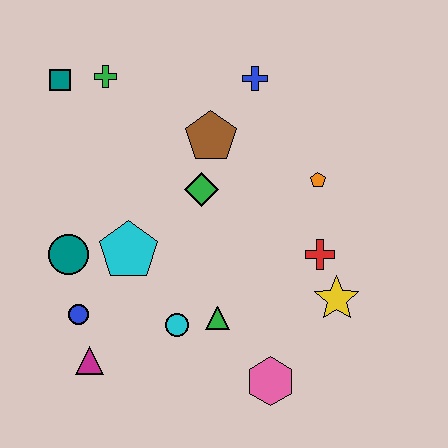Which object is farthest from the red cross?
The teal square is farthest from the red cross.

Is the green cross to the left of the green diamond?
Yes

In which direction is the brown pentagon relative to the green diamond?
The brown pentagon is above the green diamond.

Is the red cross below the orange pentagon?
Yes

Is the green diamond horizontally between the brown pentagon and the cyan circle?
Yes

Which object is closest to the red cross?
The yellow star is closest to the red cross.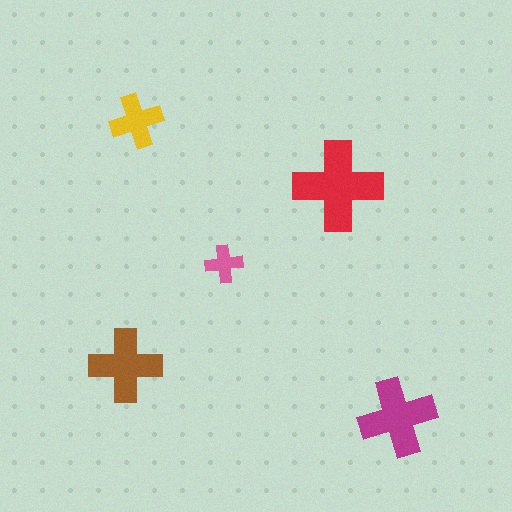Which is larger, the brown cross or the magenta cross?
The magenta one.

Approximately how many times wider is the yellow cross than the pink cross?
About 1.5 times wider.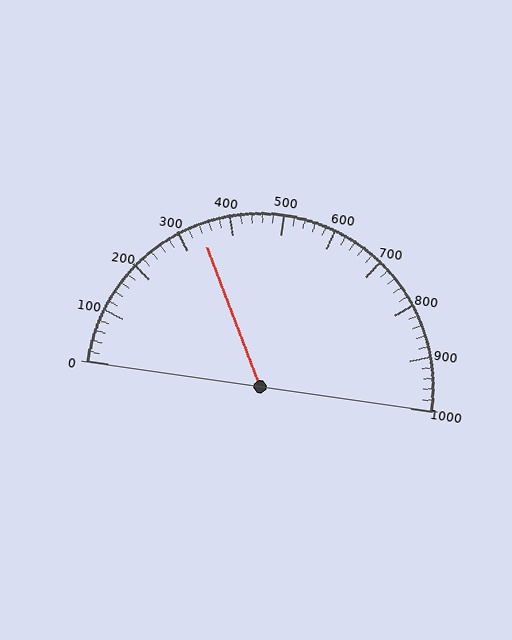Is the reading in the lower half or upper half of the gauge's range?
The reading is in the lower half of the range (0 to 1000).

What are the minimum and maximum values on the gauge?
The gauge ranges from 0 to 1000.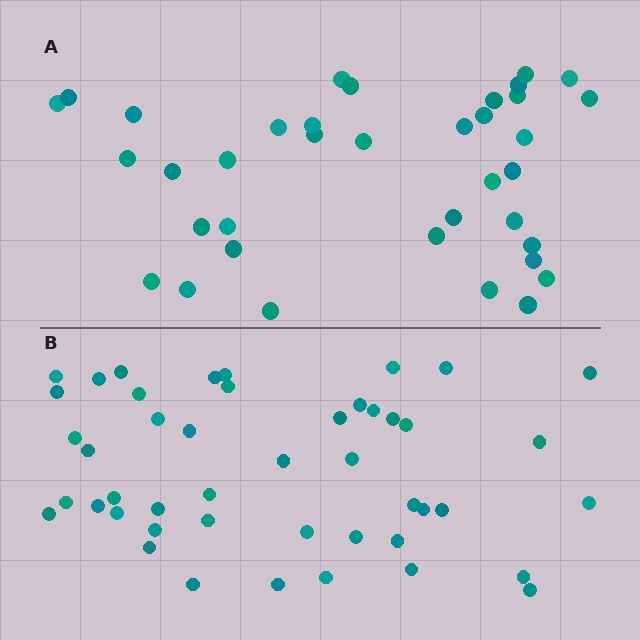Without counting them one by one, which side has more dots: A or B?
Region B (the bottom region) has more dots.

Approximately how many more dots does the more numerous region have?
Region B has roughly 8 or so more dots than region A.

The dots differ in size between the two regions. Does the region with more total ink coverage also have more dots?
No. Region A has more total ink coverage because its dots are larger, but region B actually contains more individual dots. Total area can be misleading — the number of items is what matters here.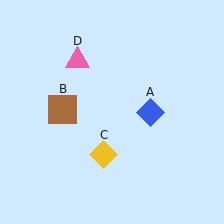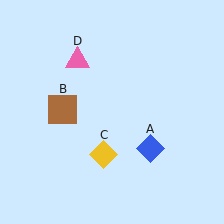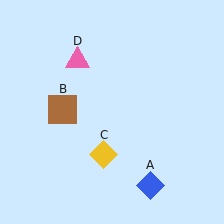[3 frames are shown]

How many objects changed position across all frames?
1 object changed position: blue diamond (object A).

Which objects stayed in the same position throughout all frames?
Brown square (object B) and yellow diamond (object C) and pink triangle (object D) remained stationary.